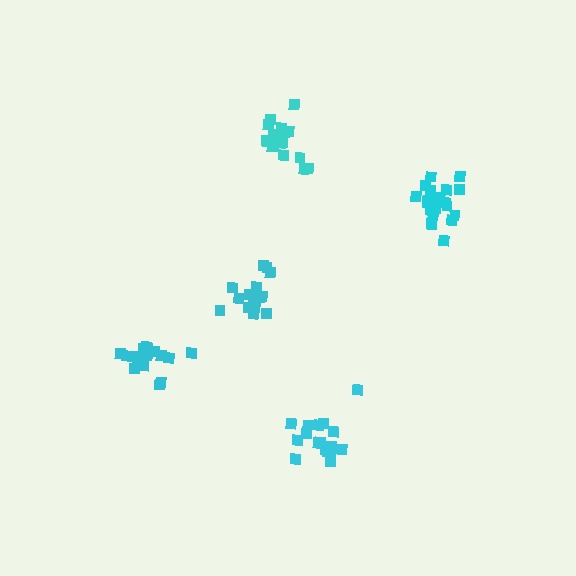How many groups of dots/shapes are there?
There are 5 groups.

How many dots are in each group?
Group 1: 19 dots, Group 2: 17 dots, Group 3: 17 dots, Group 4: 17 dots, Group 5: 20 dots (90 total).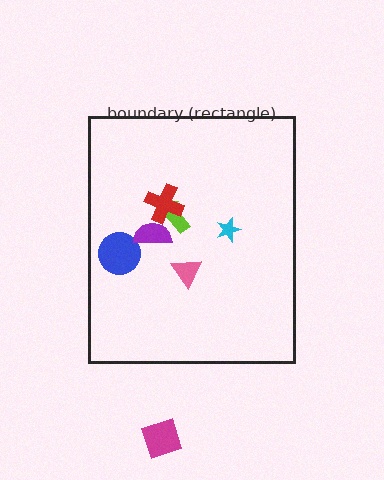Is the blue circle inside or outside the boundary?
Inside.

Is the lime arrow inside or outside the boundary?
Inside.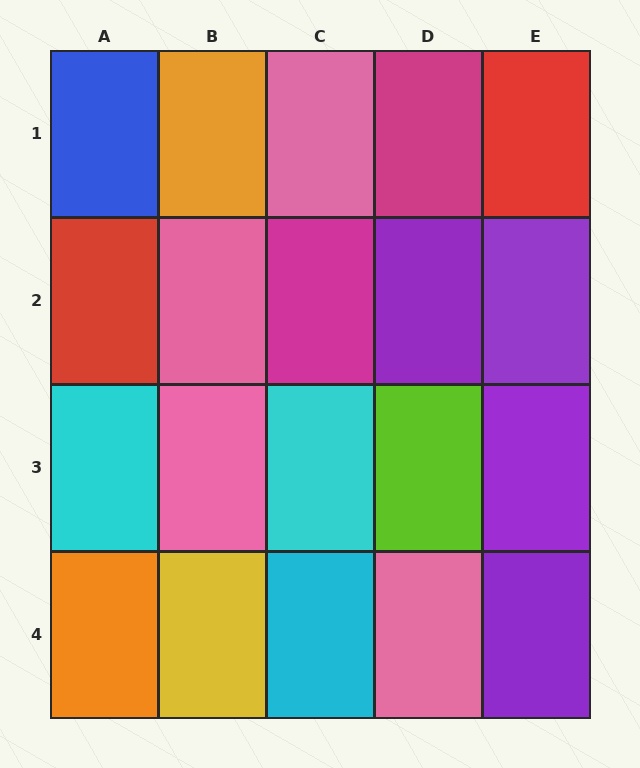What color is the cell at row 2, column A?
Red.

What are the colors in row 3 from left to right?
Cyan, pink, cyan, lime, purple.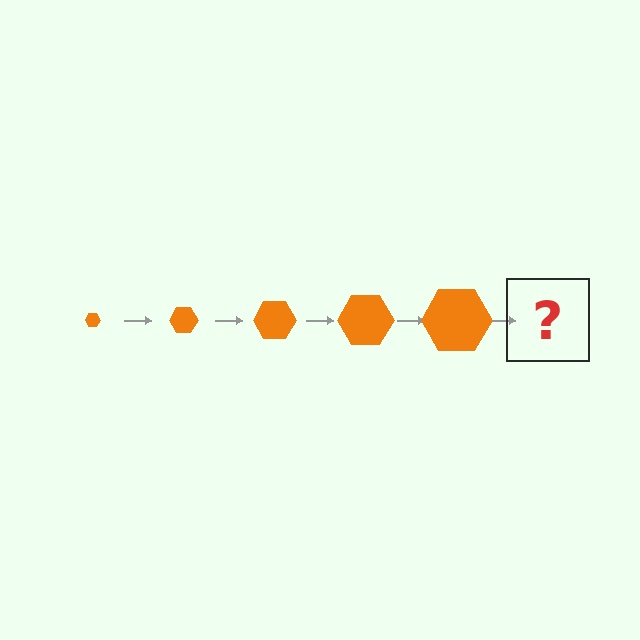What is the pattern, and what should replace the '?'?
The pattern is that the hexagon gets progressively larger each step. The '?' should be an orange hexagon, larger than the previous one.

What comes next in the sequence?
The next element should be an orange hexagon, larger than the previous one.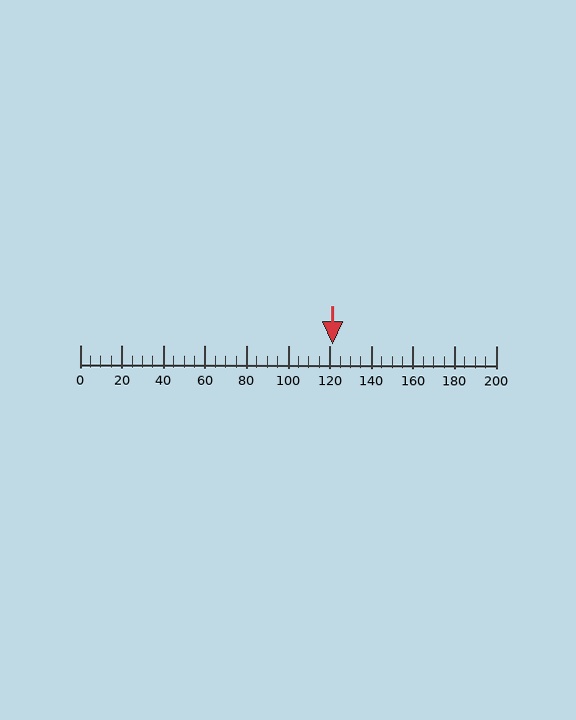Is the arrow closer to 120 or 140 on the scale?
The arrow is closer to 120.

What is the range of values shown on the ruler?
The ruler shows values from 0 to 200.